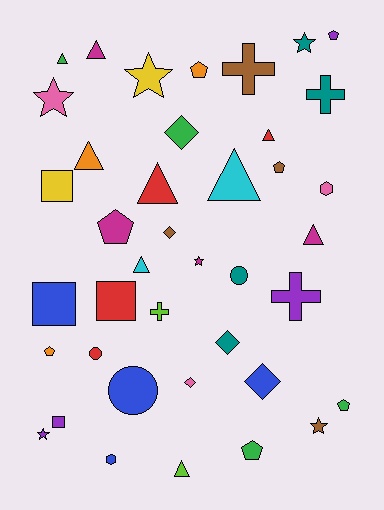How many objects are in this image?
There are 40 objects.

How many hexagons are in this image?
There are 2 hexagons.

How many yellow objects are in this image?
There are 2 yellow objects.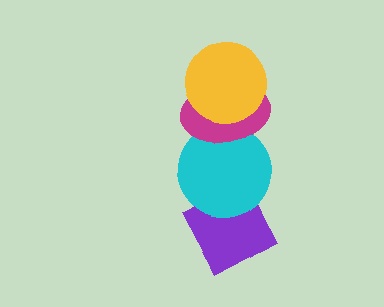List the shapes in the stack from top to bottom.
From top to bottom: the yellow circle, the magenta ellipse, the cyan circle, the purple diamond.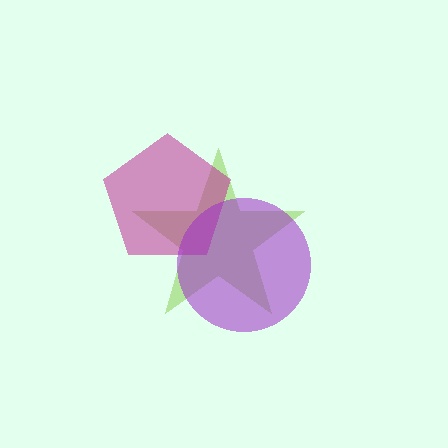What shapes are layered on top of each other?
The layered shapes are: a lime star, a magenta pentagon, a purple circle.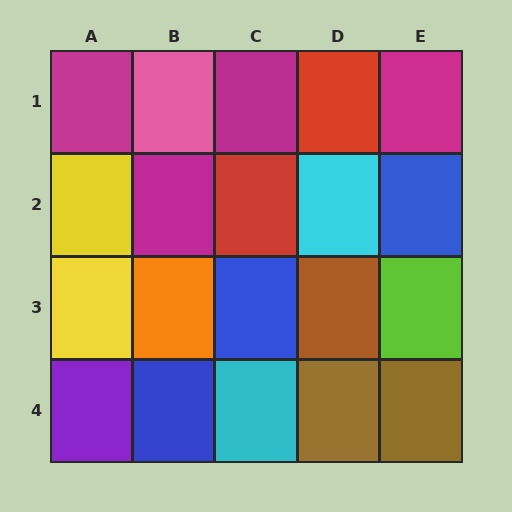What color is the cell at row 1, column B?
Pink.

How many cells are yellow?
2 cells are yellow.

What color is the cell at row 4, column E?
Brown.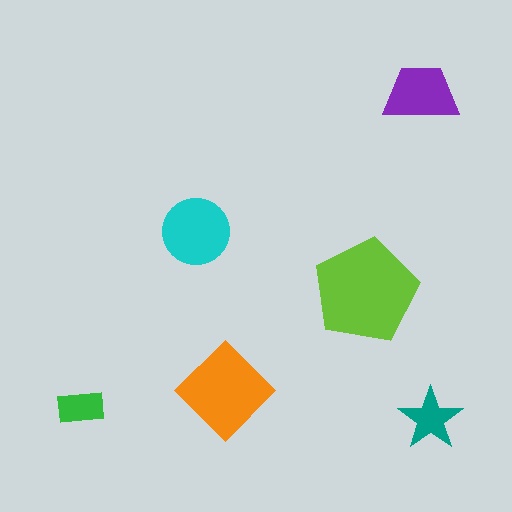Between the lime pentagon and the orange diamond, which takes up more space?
The lime pentagon.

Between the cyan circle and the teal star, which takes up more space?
The cyan circle.